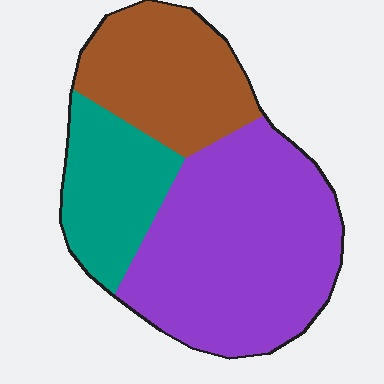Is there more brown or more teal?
Brown.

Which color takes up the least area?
Teal, at roughly 20%.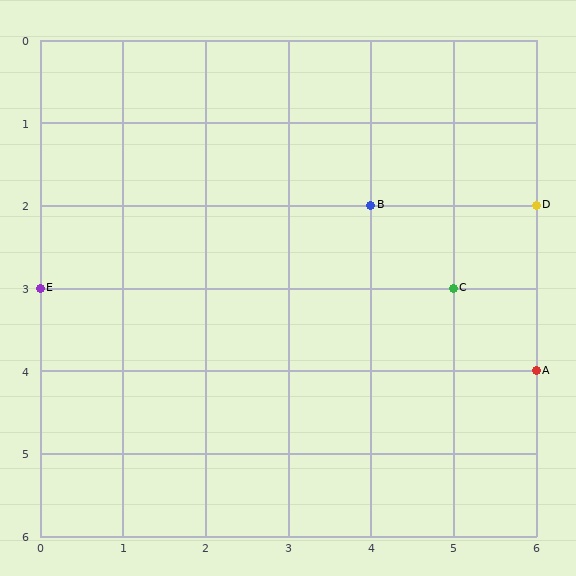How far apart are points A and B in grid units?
Points A and B are 2 columns and 2 rows apart (about 2.8 grid units diagonally).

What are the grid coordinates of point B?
Point B is at grid coordinates (4, 2).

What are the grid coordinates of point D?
Point D is at grid coordinates (6, 2).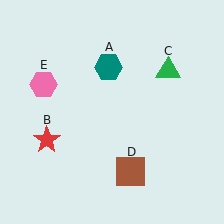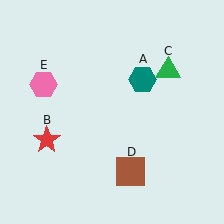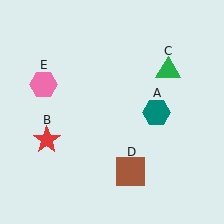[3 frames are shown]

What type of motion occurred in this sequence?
The teal hexagon (object A) rotated clockwise around the center of the scene.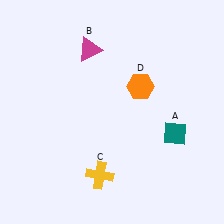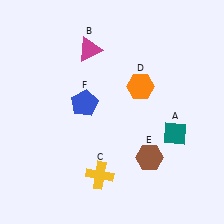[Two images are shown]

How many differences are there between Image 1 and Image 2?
There are 2 differences between the two images.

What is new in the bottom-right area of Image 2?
A brown hexagon (E) was added in the bottom-right area of Image 2.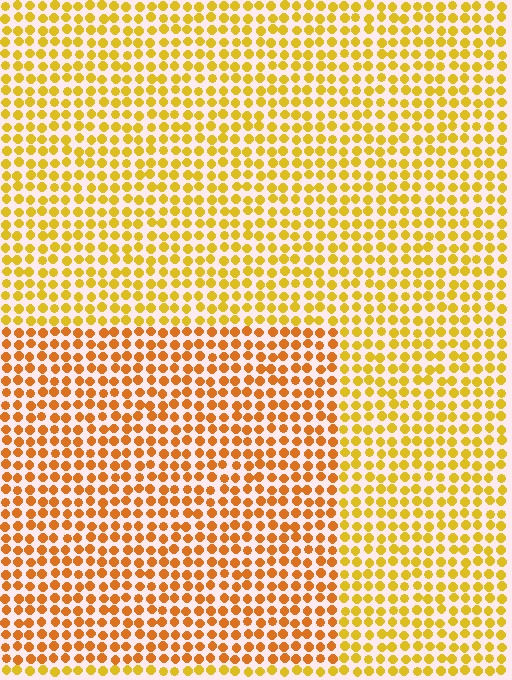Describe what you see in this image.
The image is filled with small yellow elements in a uniform arrangement. A rectangle-shaped region is visible where the elements are tinted to a slightly different hue, forming a subtle color boundary.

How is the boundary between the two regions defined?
The boundary is defined purely by a slight shift in hue (about 24 degrees). Spacing, size, and orientation are identical on both sides.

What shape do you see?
I see a rectangle.